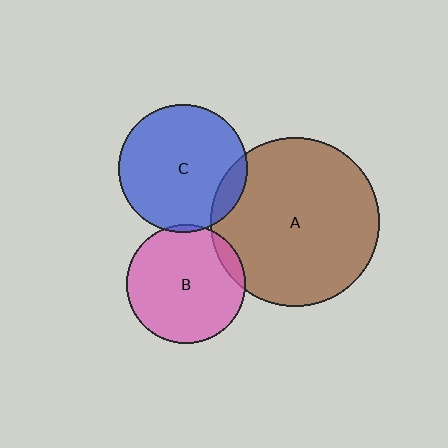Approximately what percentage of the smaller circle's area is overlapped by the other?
Approximately 5%.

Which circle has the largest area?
Circle A (brown).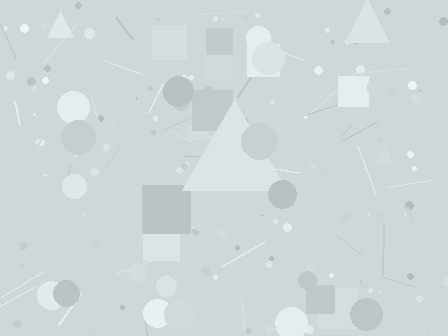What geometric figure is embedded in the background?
A triangle is embedded in the background.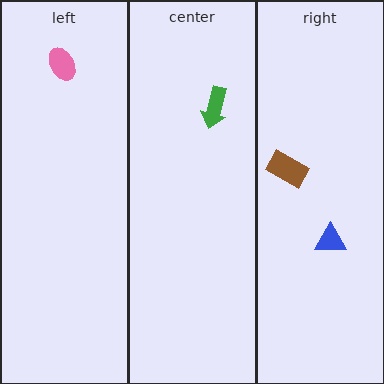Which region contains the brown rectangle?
The right region.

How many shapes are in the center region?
1.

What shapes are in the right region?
The blue triangle, the brown rectangle.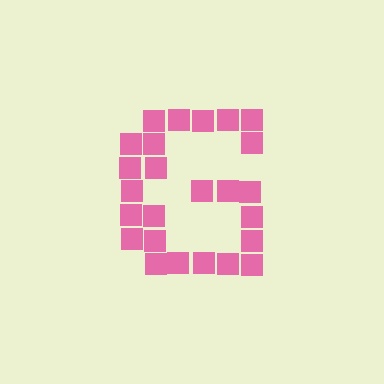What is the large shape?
The large shape is the letter G.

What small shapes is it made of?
It is made of small squares.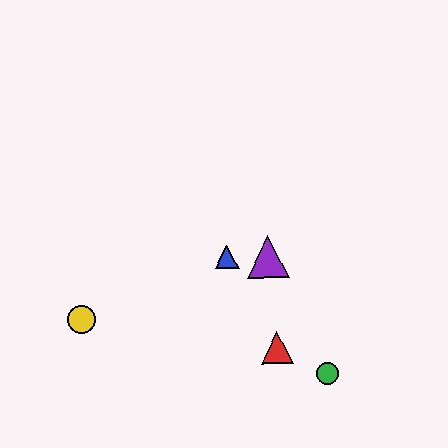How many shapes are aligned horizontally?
2 shapes (the blue triangle, the purple triangle) are aligned horizontally.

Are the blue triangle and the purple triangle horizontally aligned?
Yes, both are at y≈257.